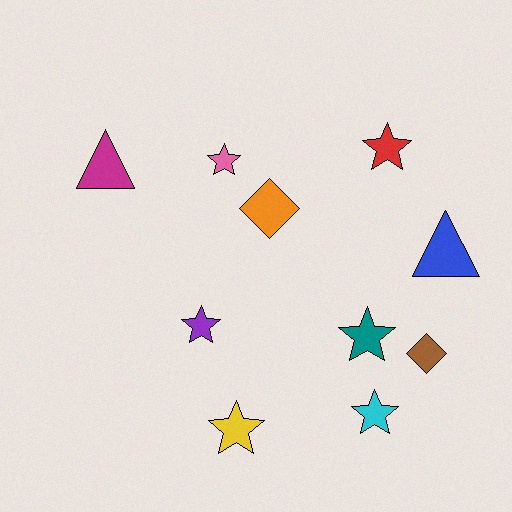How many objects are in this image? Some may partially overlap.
There are 10 objects.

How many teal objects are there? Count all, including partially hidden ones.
There is 1 teal object.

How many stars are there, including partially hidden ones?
There are 6 stars.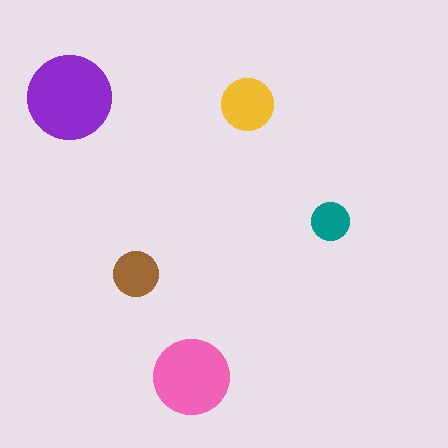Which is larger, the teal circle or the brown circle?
The brown one.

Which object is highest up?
The purple circle is topmost.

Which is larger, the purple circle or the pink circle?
The purple one.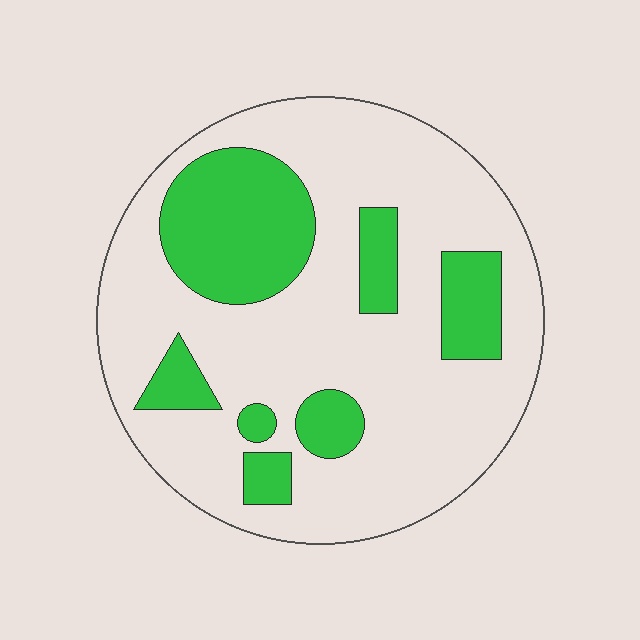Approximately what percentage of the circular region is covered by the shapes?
Approximately 25%.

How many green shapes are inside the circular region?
7.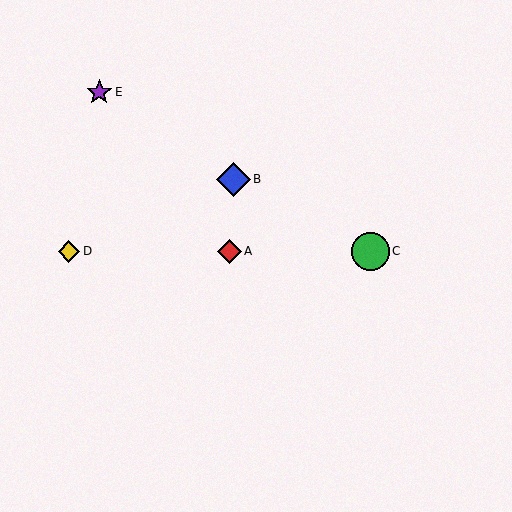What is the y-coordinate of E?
Object E is at y≈92.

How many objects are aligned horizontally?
3 objects (A, C, D) are aligned horizontally.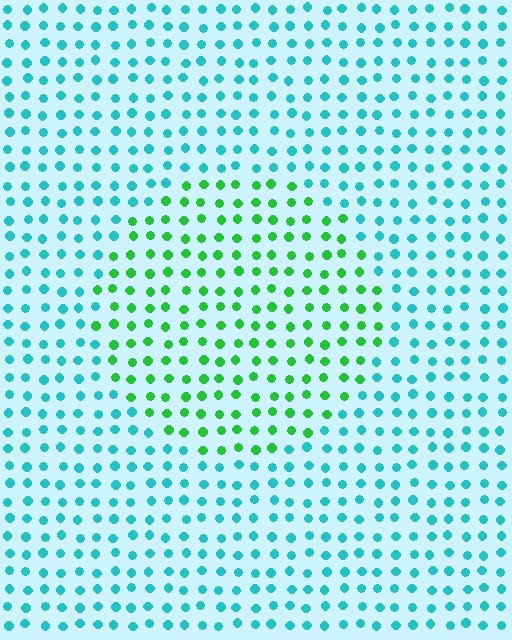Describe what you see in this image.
The image is filled with small cyan elements in a uniform arrangement. A circle-shaped region is visible where the elements are tinted to a slightly different hue, forming a subtle color boundary.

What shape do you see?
I see a circle.